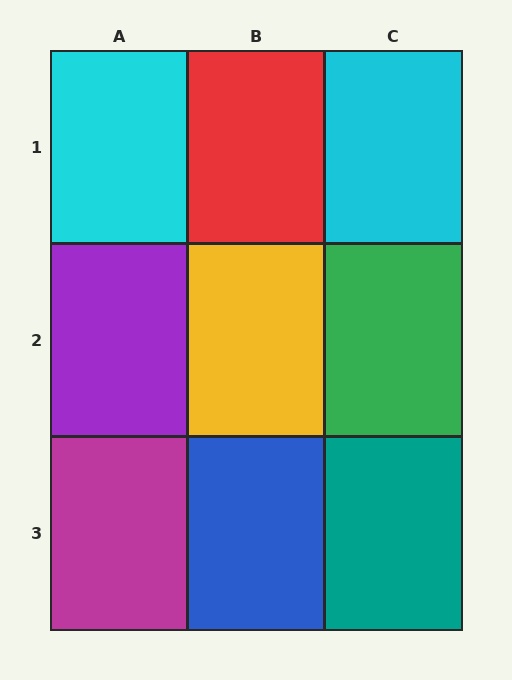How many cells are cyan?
2 cells are cyan.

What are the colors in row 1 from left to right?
Cyan, red, cyan.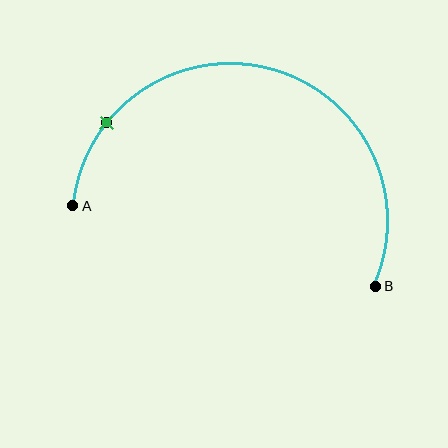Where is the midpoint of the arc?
The arc midpoint is the point on the curve farthest from the straight line joining A and B. It sits above that line.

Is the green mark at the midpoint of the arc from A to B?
No. The green mark lies on the arc but is closer to endpoint A. The arc midpoint would be at the point on the curve equidistant along the arc from both A and B.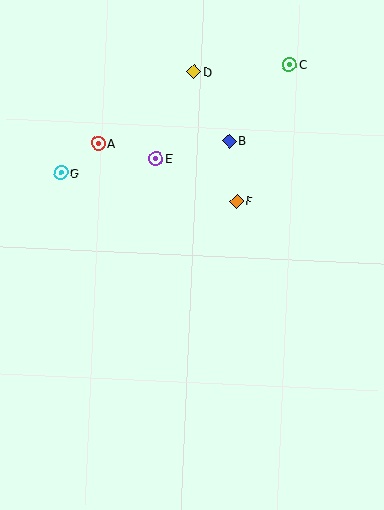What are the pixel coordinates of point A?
Point A is at (98, 144).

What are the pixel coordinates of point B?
Point B is at (229, 141).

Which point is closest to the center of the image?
Point F at (236, 201) is closest to the center.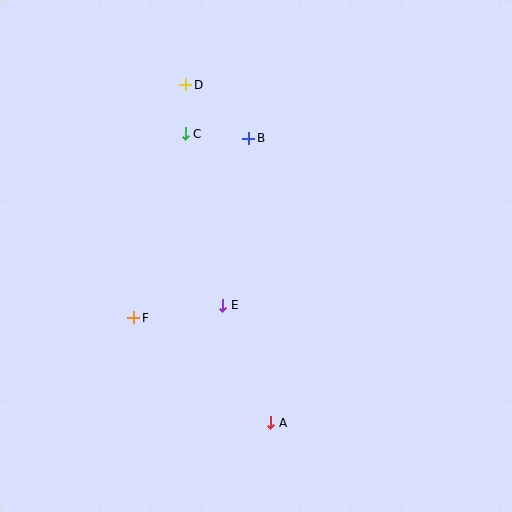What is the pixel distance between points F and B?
The distance between F and B is 213 pixels.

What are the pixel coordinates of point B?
Point B is at (249, 138).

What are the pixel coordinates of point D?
Point D is at (186, 85).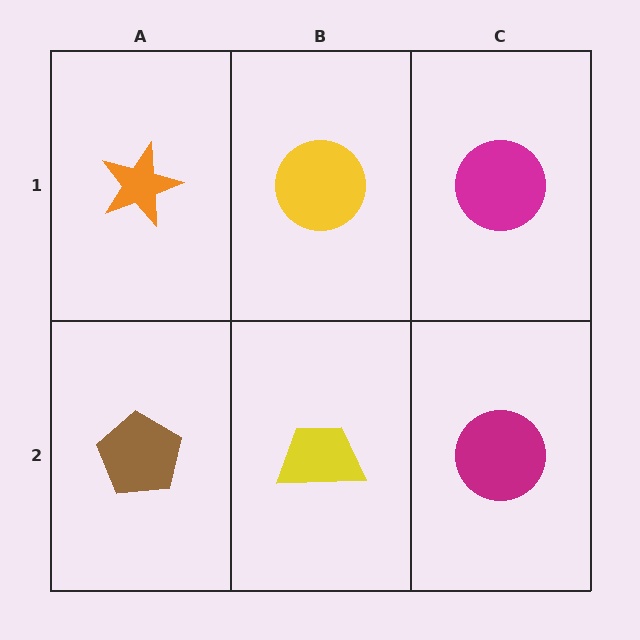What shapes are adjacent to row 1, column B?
A yellow trapezoid (row 2, column B), an orange star (row 1, column A), a magenta circle (row 1, column C).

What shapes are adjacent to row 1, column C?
A magenta circle (row 2, column C), a yellow circle (row 1, column B).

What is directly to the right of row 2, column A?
A yellow trapezoid.